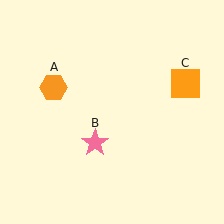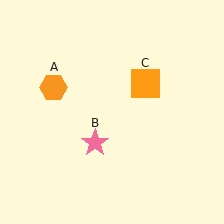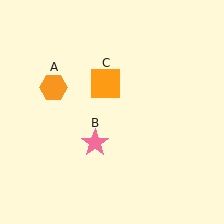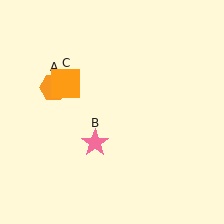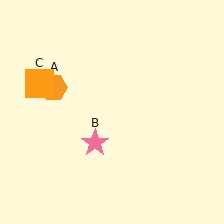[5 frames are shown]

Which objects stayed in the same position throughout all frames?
Orange hexagon (object A) and pink star (object B) remained stationary.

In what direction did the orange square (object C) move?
The orange square (object C) moved left.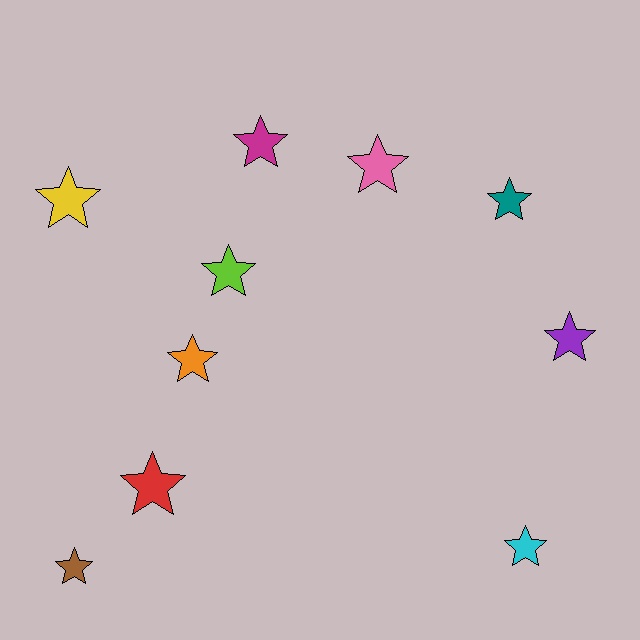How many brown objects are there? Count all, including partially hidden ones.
There is 1 brown object.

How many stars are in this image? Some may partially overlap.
There are 10 stars.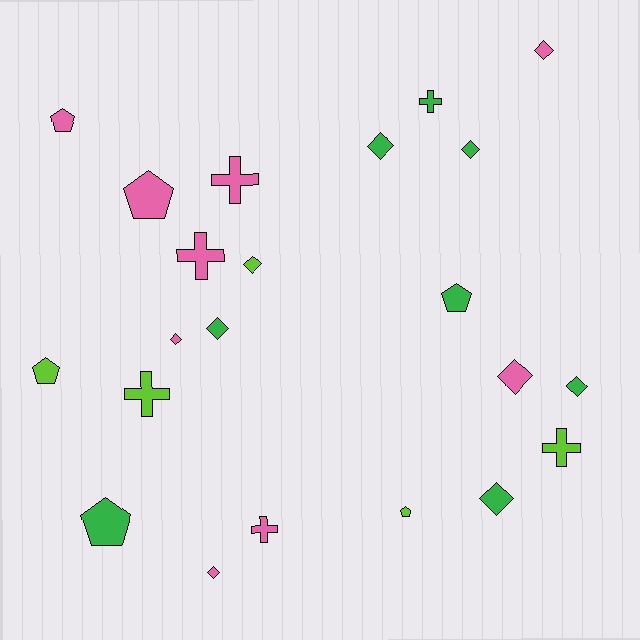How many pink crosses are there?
There are 3 pink crosses.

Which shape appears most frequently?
Diamond, with 10 objects.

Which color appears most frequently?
Pink, with 9 objects.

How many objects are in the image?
There are 22 objects.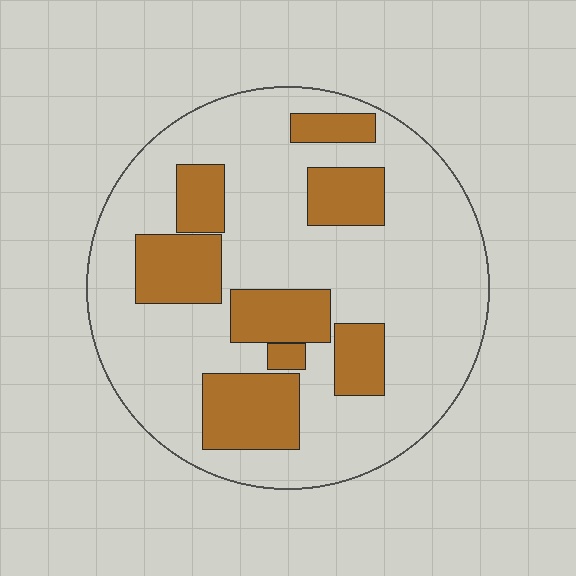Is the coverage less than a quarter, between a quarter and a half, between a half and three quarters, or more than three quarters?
Between a quarter and a half.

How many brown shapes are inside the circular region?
8.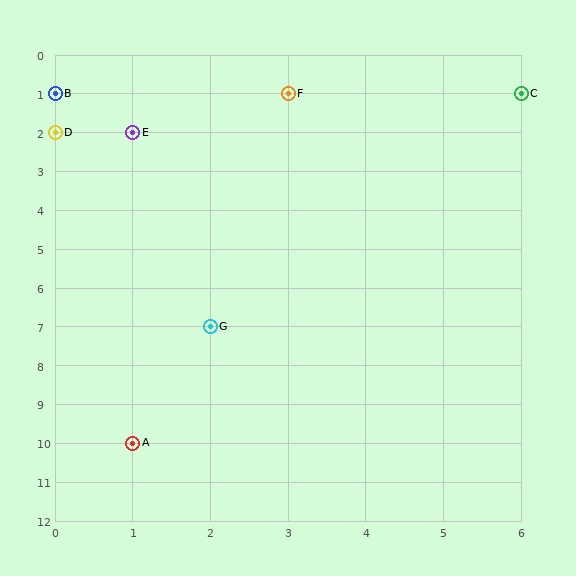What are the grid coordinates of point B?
Point B is at grid coordinates (0, 1).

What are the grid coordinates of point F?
Point F is at grid coordinates (3, 1).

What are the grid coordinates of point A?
Point A is at grid coordinates (1, 10).